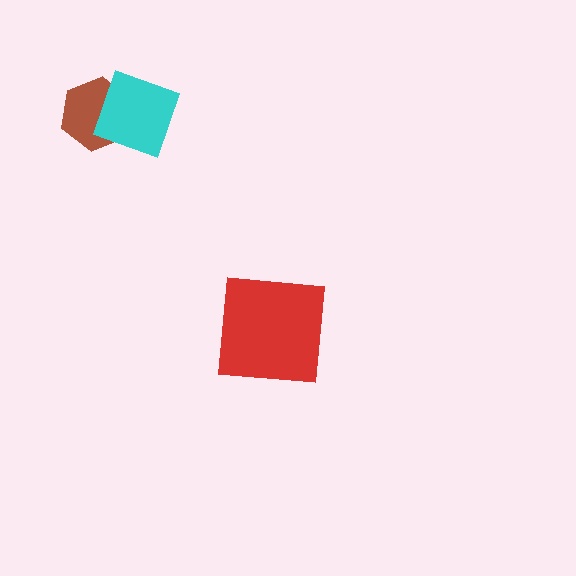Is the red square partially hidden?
No, no other shape covers it.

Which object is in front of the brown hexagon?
The cyan diamond is in front of the brown hexagon.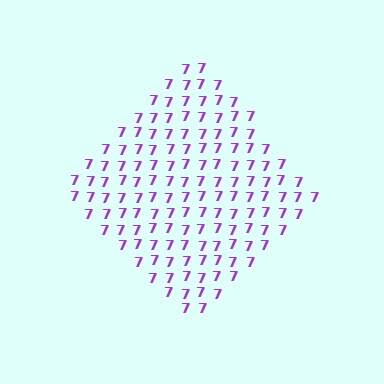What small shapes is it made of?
It is made of small digit 7's.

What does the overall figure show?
The overall figure shows a diamond.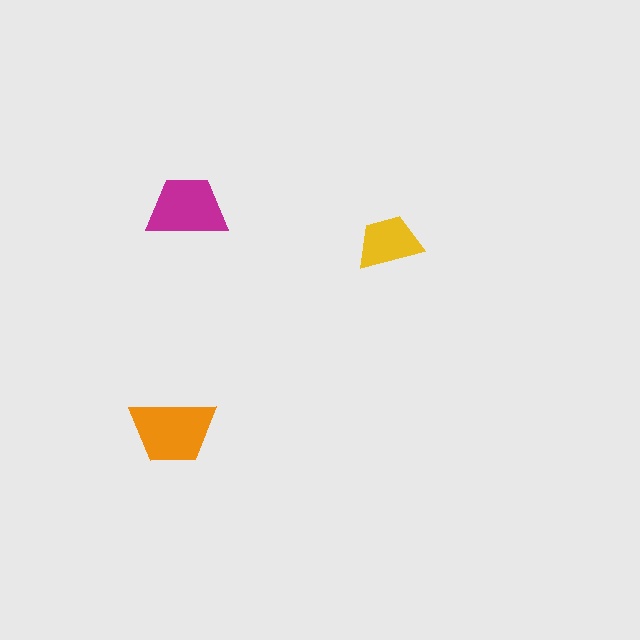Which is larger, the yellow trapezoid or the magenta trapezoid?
The magenta one.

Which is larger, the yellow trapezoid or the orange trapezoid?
The orange one.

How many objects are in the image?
There are 3 objects in the image.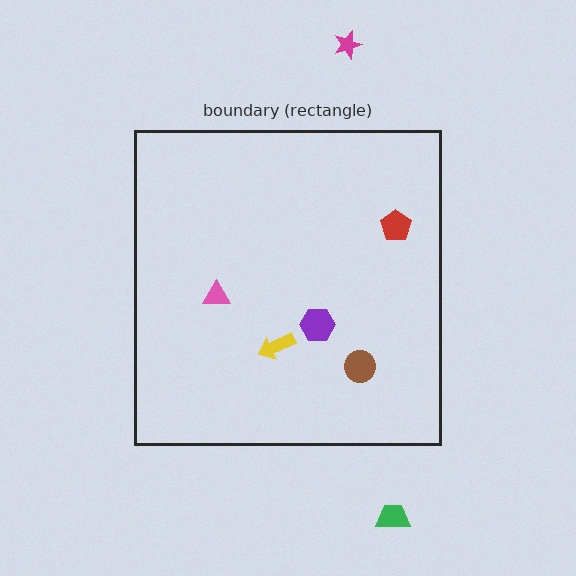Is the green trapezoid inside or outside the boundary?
Outside.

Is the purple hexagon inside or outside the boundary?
Inside.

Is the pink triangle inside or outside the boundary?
Inside.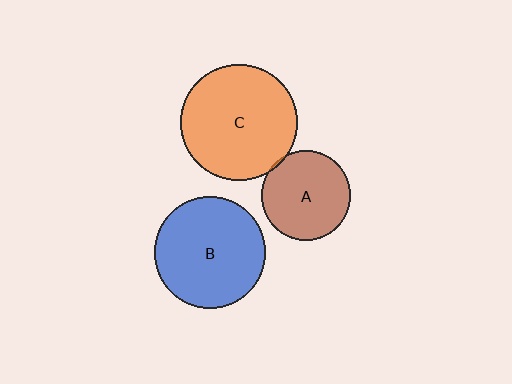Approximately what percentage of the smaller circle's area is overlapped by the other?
Approximately 5%.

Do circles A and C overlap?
Yes.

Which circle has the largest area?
Circle C (orange).